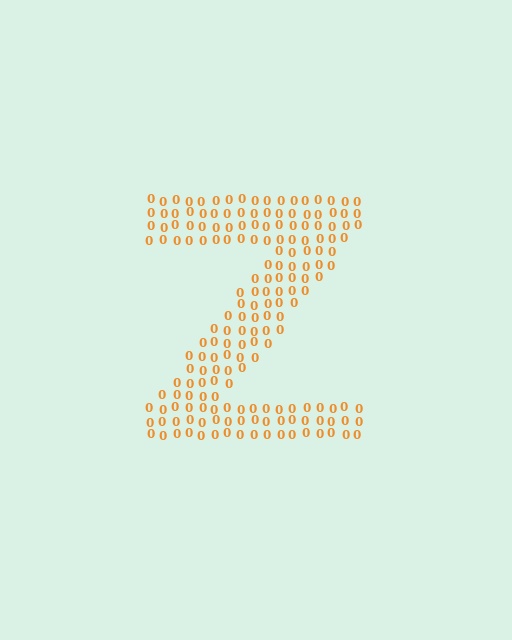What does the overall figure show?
The overall figure shows the letter Z.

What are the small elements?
The small elements are digit 0's.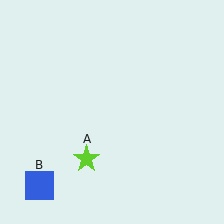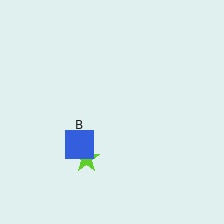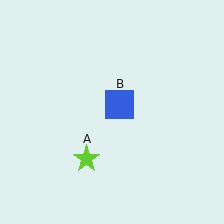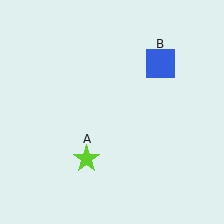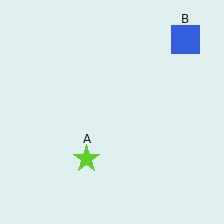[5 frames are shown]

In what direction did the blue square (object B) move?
The blue square (object B) moved up and to the right.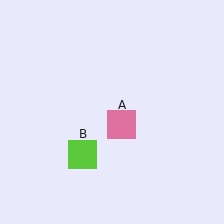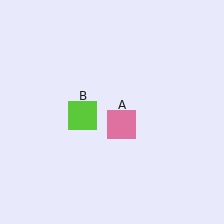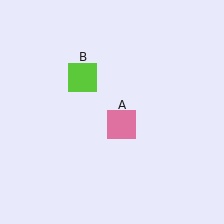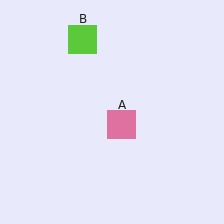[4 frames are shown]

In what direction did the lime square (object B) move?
The lime square (object B) moved up.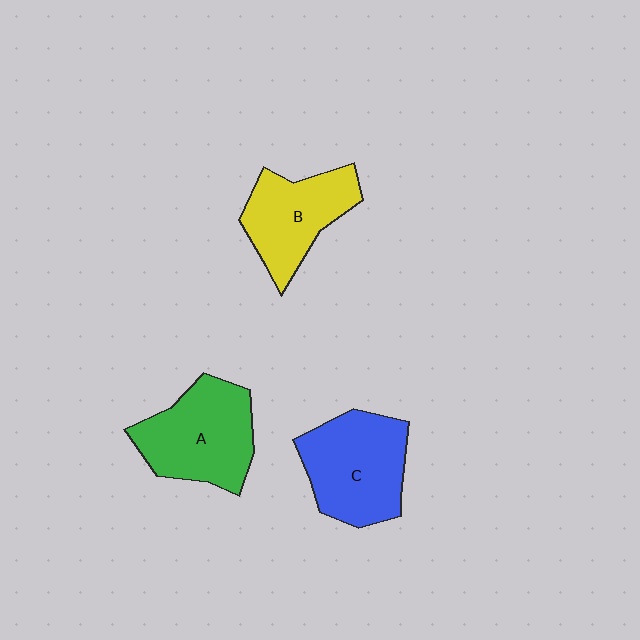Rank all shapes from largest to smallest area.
From largest to smallest: C (blue), A (green), B (yellow).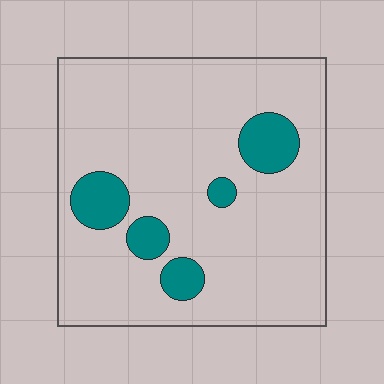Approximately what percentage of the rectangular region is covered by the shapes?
Approximately 15%.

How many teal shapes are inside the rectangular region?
5.